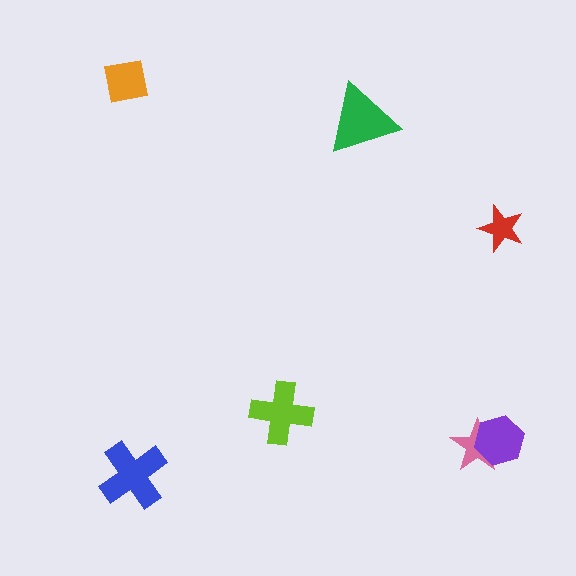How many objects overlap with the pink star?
1 object overlaps with the pink star.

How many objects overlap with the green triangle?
0 objects overlap with the green triangle.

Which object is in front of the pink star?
The purple hexagon is in front of the pink star.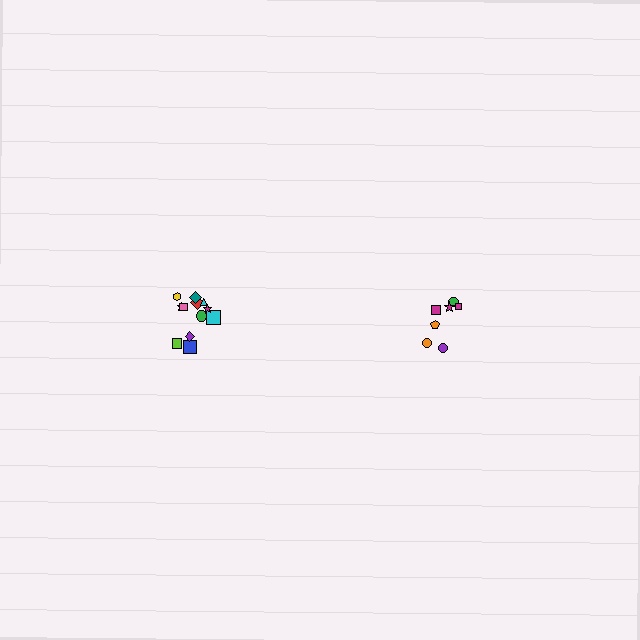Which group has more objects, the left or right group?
The left group.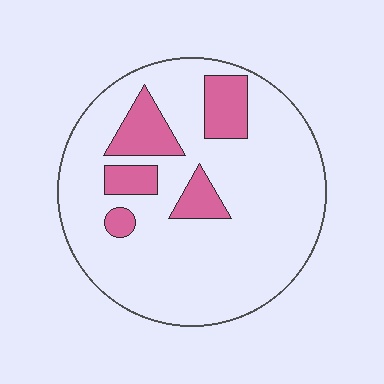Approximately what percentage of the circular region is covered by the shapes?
Approximately 20%.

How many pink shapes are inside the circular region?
5.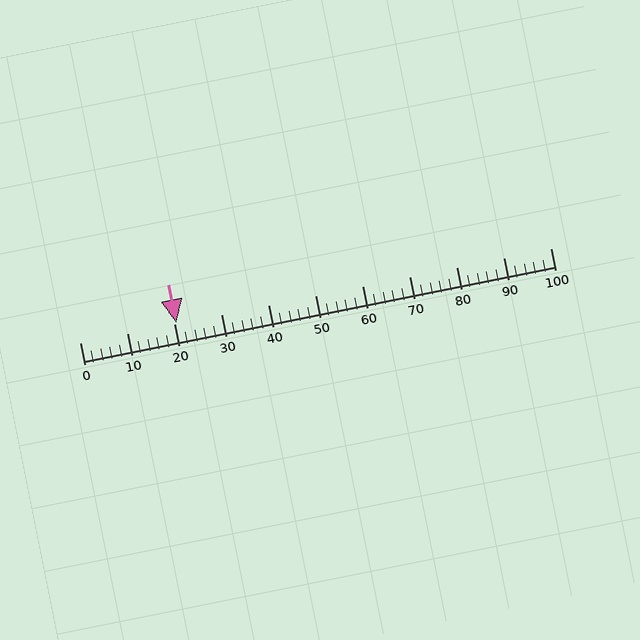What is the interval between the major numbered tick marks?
The major tick marks are spaced 10 units apart.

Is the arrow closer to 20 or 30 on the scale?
The arrow is closer to 20.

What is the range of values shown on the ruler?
The ruler shows values from 0 to 100.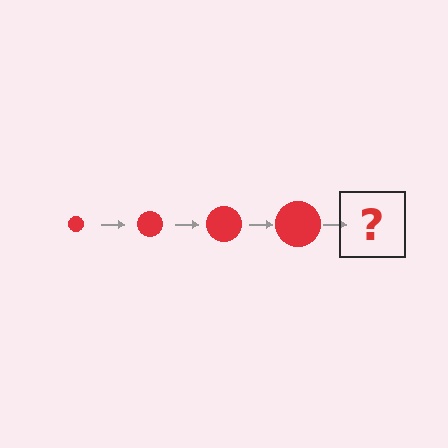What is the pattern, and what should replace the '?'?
The pattern is that the circle gets progressively larger each step. The '?' should be a red circle, larger than the previous one.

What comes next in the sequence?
The next element should be a red circle, larger than the previous one.